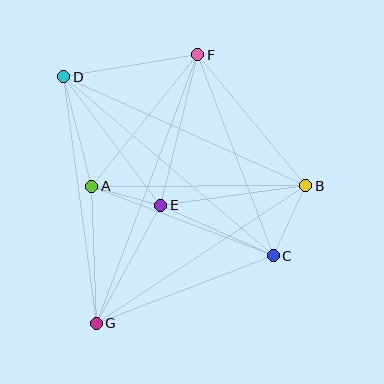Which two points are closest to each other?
Points A and E are closest to each other.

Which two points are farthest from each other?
Points F and G are farthest from each other.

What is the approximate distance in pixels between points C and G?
The distance between C and G is approximately 189 pixels.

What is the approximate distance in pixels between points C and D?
The distance between C and D is approximately 276 pixels.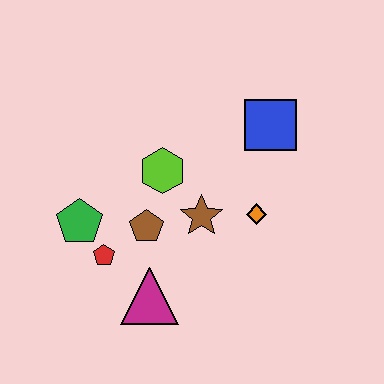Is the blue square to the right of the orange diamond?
Yes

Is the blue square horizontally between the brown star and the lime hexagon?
No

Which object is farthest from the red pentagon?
The blue square is farthest from the red pentagon.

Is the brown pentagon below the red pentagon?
No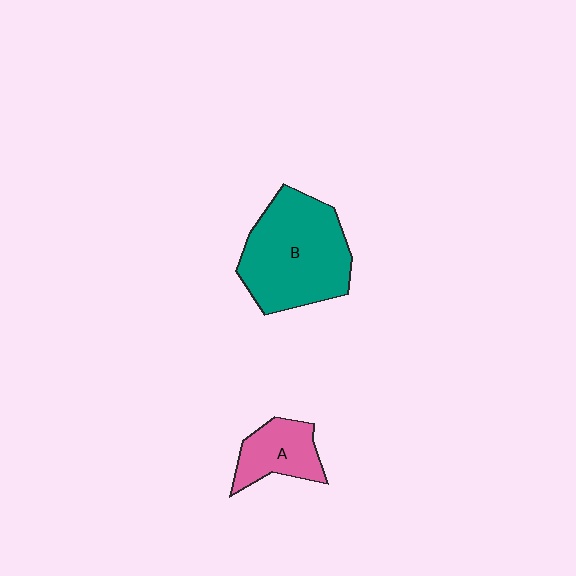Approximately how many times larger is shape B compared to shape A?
Approximately 2.3 times.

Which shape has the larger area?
Shape B (teal).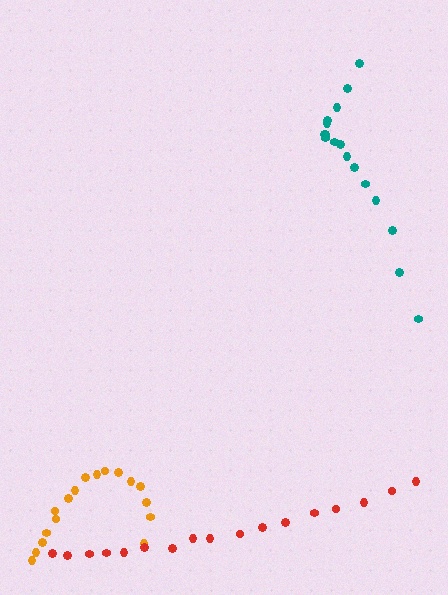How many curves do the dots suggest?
There are 3 distinct paths.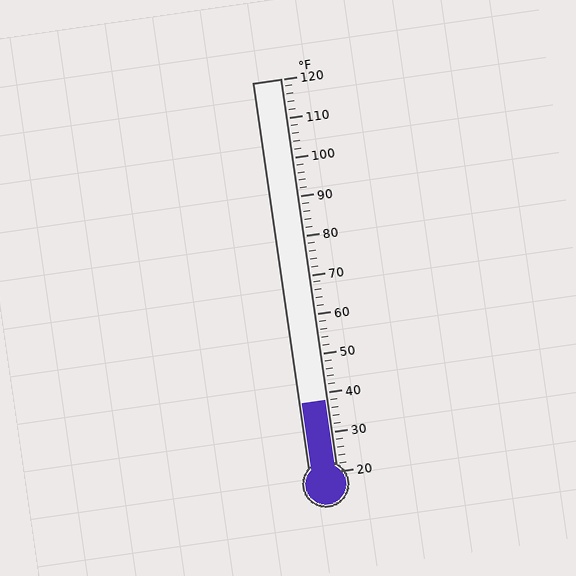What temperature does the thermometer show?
The thermometer shows approximately 38°F.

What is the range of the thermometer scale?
The thermometer scale ranges from 20°F to 120°F.